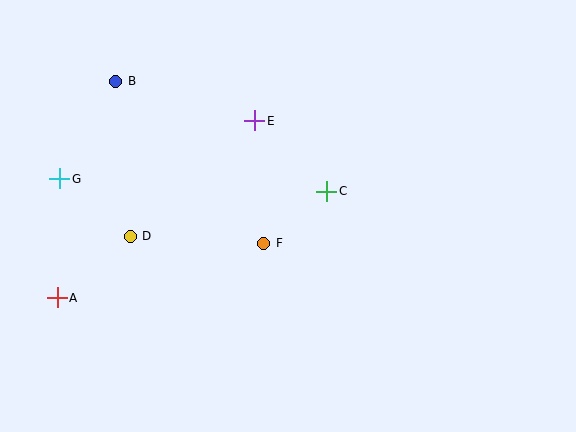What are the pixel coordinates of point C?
Point C is at (327, 191).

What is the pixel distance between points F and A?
The distance between F and A is 214 pixels.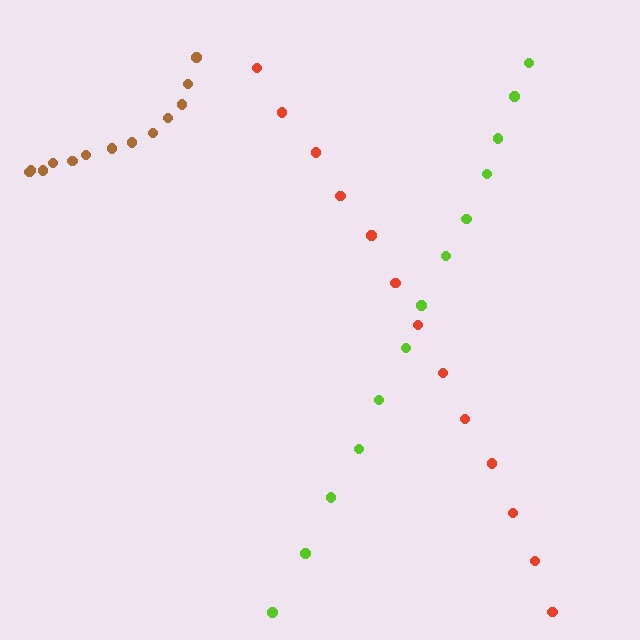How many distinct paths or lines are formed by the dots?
There are 3 distinct paths.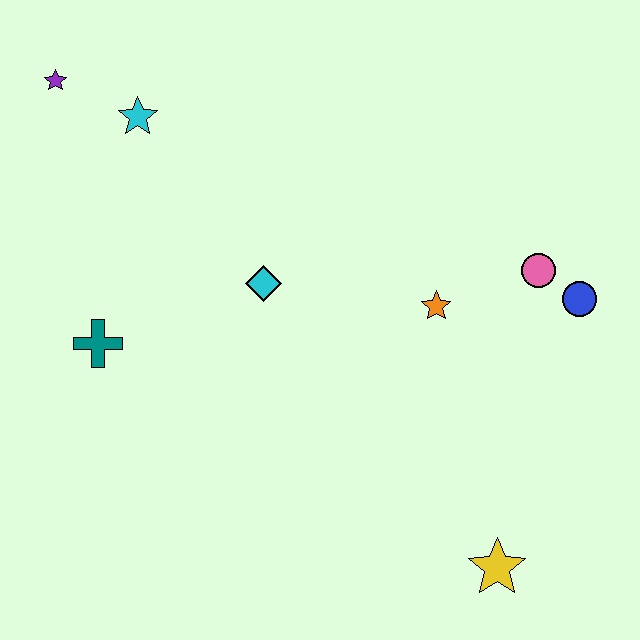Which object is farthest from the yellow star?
The purple star is farthest from the yellow star.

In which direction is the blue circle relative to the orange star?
The blue circle is to the right of the orange star.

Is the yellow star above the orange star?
No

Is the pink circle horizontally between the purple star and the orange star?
No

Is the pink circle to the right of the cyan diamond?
Yes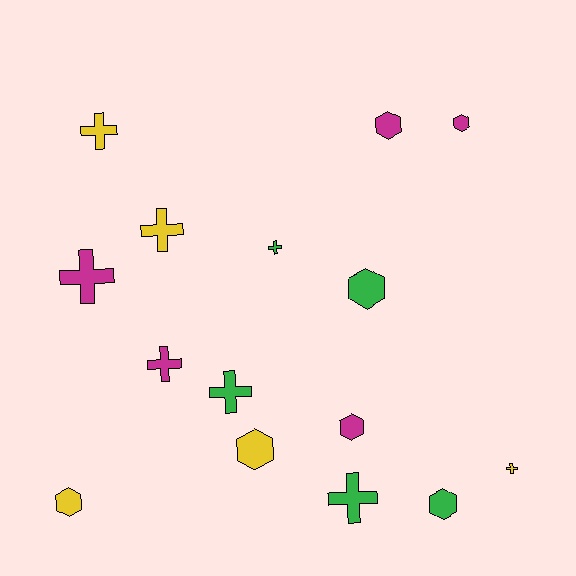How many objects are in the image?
There are 15 objects.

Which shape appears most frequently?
Cross, with 8 objects.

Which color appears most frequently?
Magenta, with 5 objects.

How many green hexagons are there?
There are 2 green hexagons.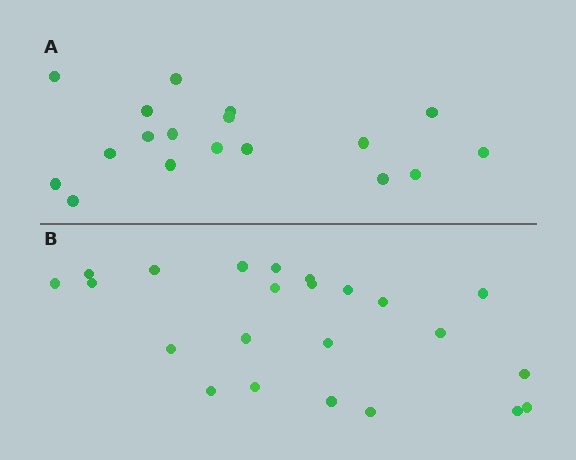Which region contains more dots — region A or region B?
Region B (the bottom region) has more dots.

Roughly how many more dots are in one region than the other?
Region B has about 5 more dots than region A.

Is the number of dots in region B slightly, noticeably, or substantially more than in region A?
Region B has noticeably more, but not dramatically so. The ratio is roughly 1.3 to 1.